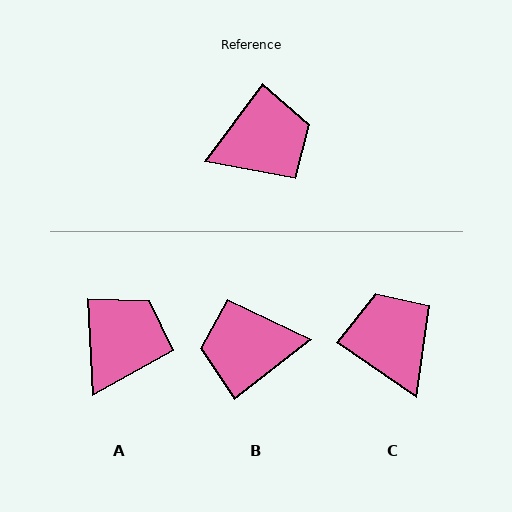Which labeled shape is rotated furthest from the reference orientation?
B, about 165 degrees away.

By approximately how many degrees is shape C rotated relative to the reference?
Approximately 92 degrees counter-clockwise.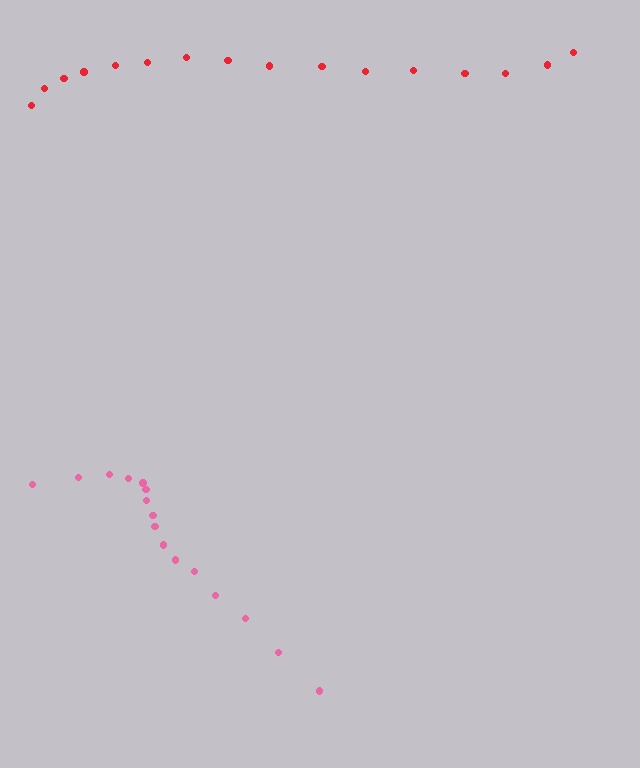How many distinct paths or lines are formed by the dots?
There are 2 distinct paths.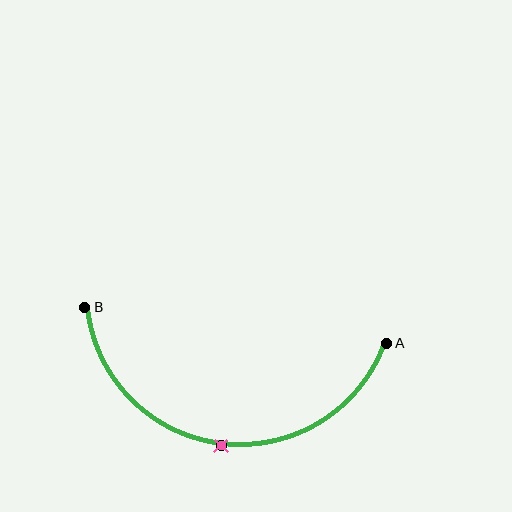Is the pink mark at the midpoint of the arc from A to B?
Yes. The pink mark lies on the arc at equal arc-length from both A and B — it is the arc midpoint.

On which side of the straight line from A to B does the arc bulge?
The arc bulges below the straight line connecting A and B.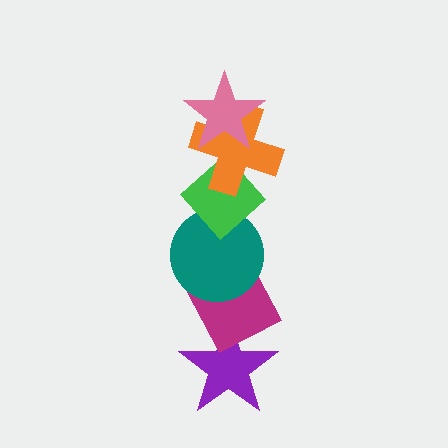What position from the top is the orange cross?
The orange cross is 2nd from the top.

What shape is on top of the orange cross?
The pink star is on top of the orange cross.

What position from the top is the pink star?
The pink star is 1st from the top.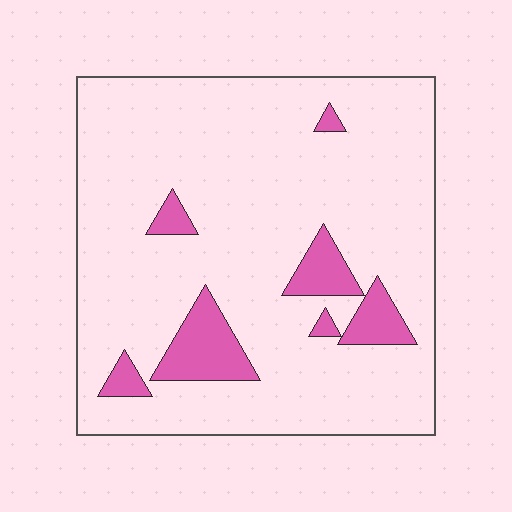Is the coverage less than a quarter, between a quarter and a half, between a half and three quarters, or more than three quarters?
Less than a quarter.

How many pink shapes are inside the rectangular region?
7.